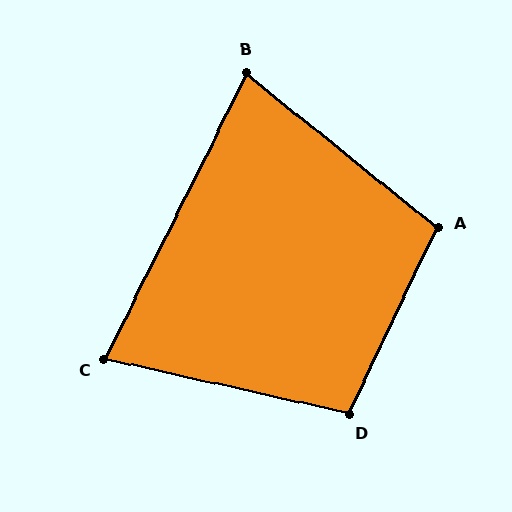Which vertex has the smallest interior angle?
C, at approximately 76 degrees.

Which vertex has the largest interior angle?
A, at approximately 104 degrees.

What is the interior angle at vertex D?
Approximately 103 degrees (obtuse).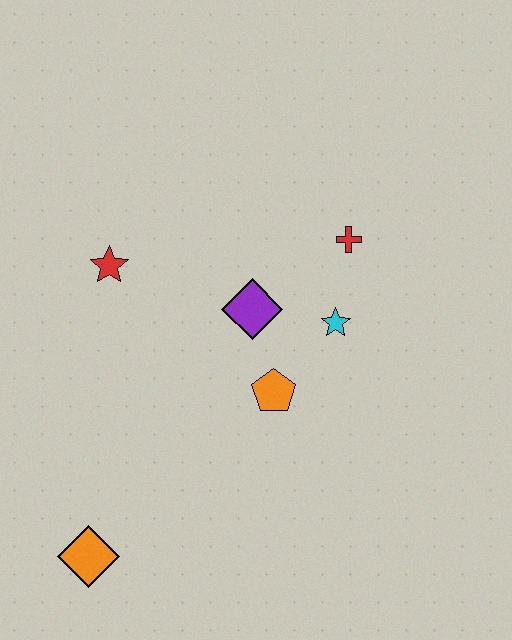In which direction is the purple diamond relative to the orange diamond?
The purple diamond is above the orange diamond.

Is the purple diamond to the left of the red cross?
Yes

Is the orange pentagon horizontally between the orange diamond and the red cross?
Yes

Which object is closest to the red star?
The purple diamond is closest to the red star.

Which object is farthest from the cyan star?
The orange diamond is farthest from the cyan star.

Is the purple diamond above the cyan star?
Yes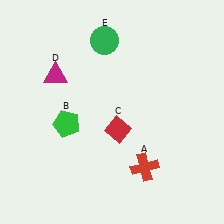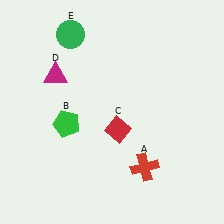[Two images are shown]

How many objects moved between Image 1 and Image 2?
1 object moved between the two images.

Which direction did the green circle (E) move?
The green circle (E) moved left.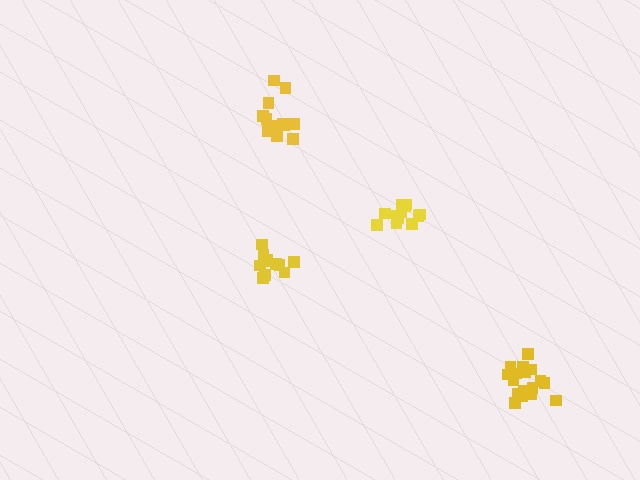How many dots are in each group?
Group 1: 17 dots, Group 2: 13 dots, Group 3: 11 dots, Group 4: 12 dots (53 total).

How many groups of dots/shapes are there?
There are 4 groups.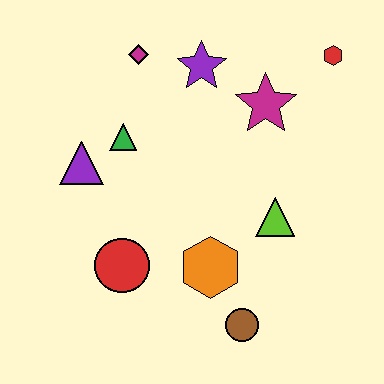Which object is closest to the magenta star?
The purple star is closest to the magenta star.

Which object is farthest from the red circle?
The red hexagon is farthest from the red circle.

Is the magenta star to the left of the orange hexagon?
No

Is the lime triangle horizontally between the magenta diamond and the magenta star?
No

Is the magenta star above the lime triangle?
Yes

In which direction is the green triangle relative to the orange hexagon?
The green triangle is above the orange hexagon.